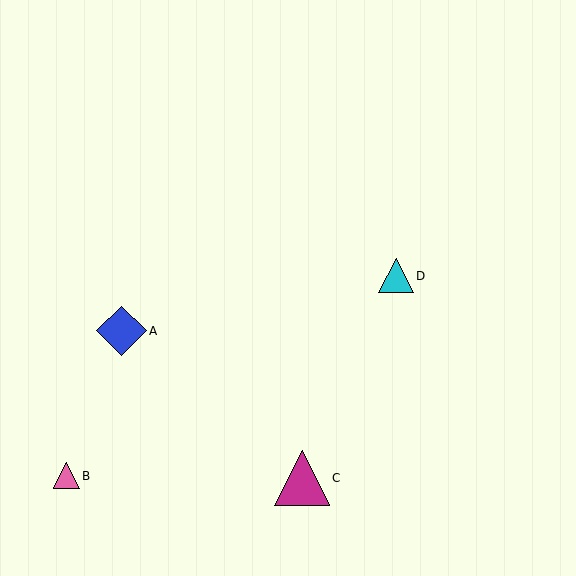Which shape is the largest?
The magenta triangle (labeled C) is the largest.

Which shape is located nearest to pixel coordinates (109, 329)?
The blue diamond (labeled A) at (122, 331) is nearest to that location.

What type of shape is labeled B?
Shape B is a pink triangle.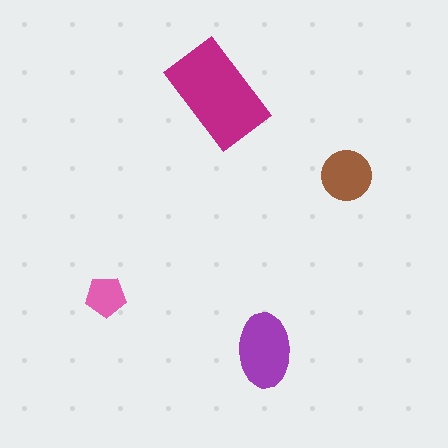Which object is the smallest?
The pink pentagon.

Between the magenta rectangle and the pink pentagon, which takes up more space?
The magenta rectangle.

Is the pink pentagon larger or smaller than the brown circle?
Smaller.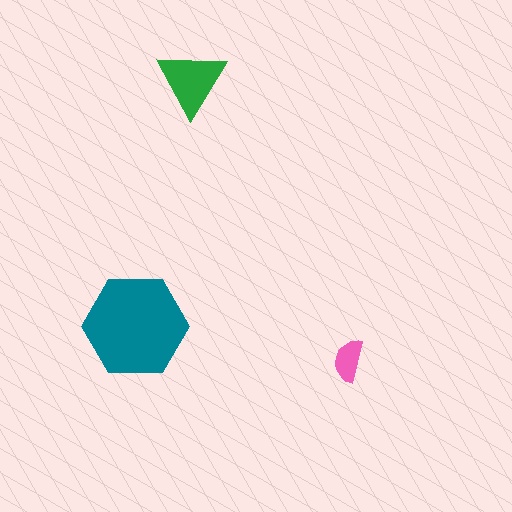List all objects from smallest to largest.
The pink semicircle, the green triangle, the teal hexagon.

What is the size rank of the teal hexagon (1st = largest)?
1st.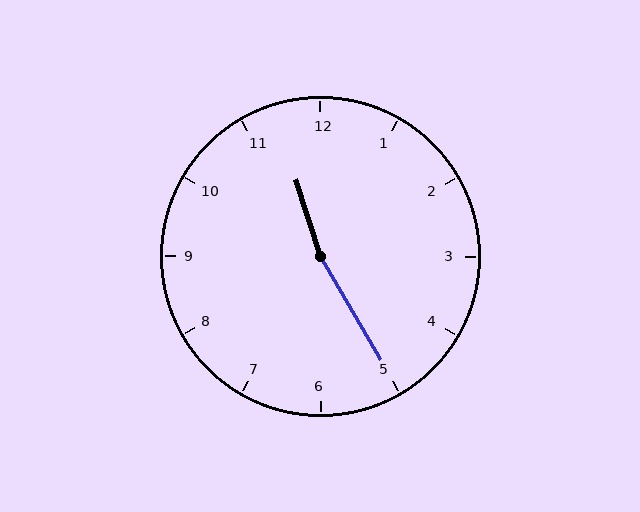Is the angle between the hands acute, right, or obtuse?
It is obtuse.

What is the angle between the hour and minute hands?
Approximately 168 degrees.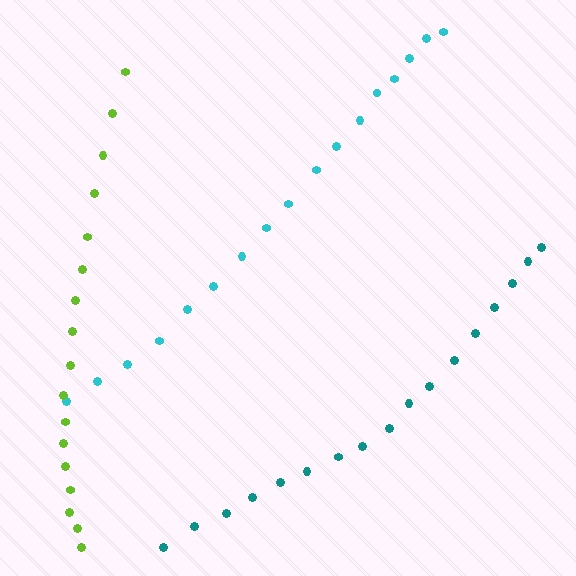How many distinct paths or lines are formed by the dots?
There are 3 distinct paths.